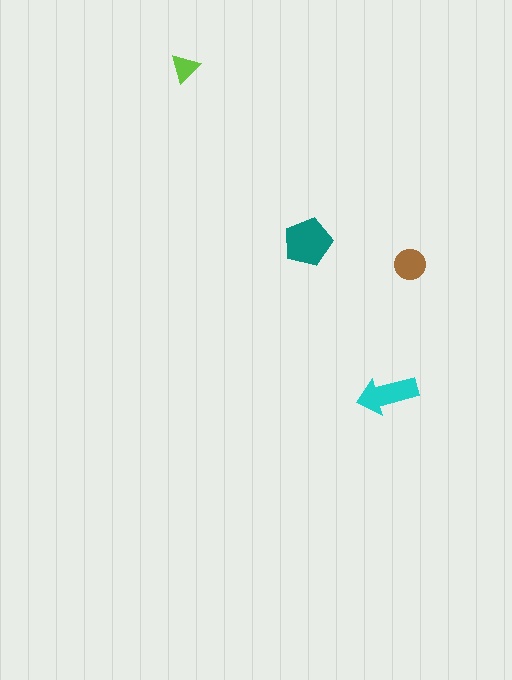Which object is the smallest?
The lime triangle.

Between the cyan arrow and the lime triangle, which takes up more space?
The cyan arrow.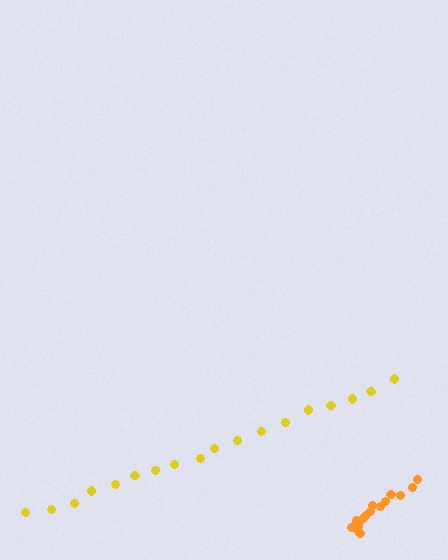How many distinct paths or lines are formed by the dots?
There are 2 distinct paths.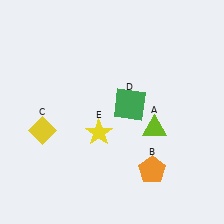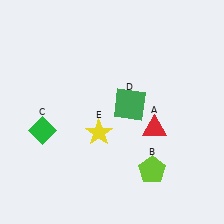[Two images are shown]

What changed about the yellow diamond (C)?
In Image 1, C is yellow. In Image 2, it changed to green.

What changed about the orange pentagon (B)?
In Image 1, B is orange. In Image 2, it changed to lime.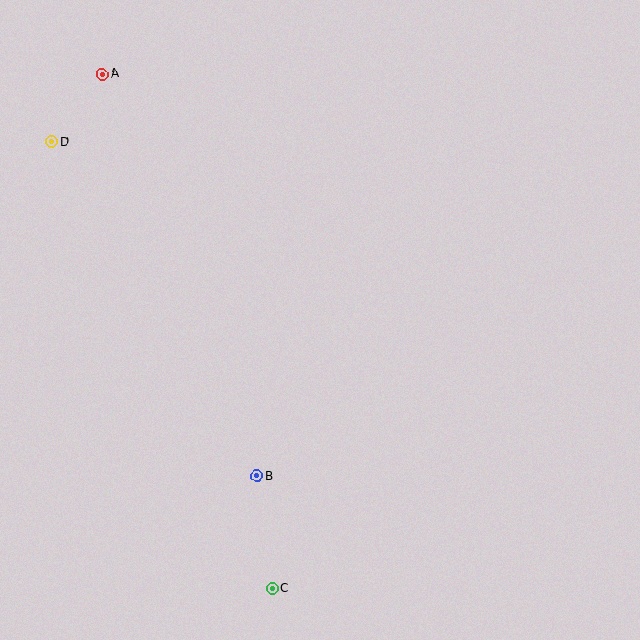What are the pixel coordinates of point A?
Point A is at (102, 74).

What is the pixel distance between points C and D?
The distance between C and D is 498 pixels.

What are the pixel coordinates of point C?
Point C is at (272, 588).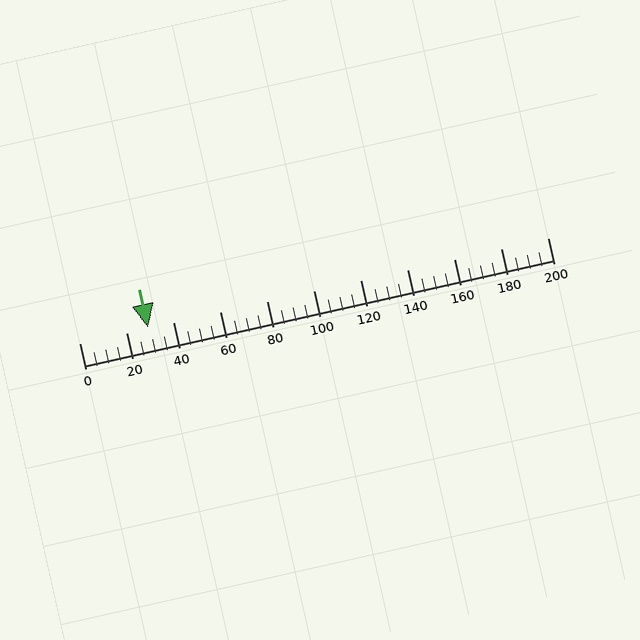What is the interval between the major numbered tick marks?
The major tick marks are spaced 20 units apart.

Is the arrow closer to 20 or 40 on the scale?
The arrow is closer to 20.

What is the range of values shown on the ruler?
The ruler shows values from 0 to 200.